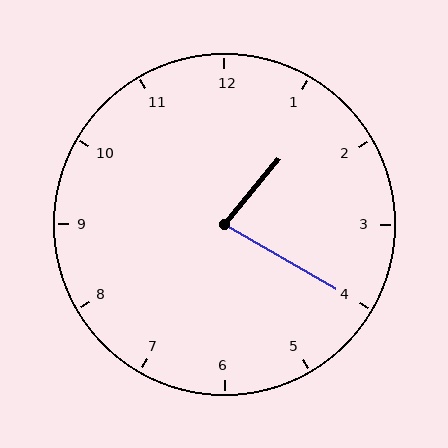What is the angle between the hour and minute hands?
Approximately 80 degrees.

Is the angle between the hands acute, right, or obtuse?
It is acute.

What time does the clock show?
1:20.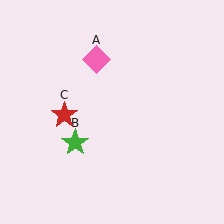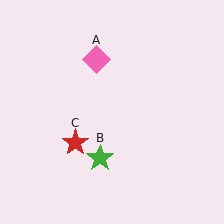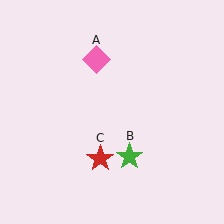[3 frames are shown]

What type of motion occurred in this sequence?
The green star (object B), red star (object C) rotated counterclockwise around the center of the scene.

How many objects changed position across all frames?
2 objects changed position: green star (object B), red star (object C).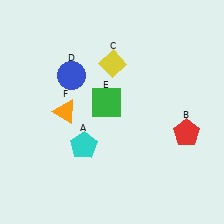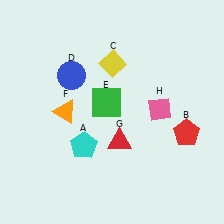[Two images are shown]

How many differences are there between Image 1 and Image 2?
There are 2 differences between the two images.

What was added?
A red triangle (G), a pink diamond (H) were added in Image 2.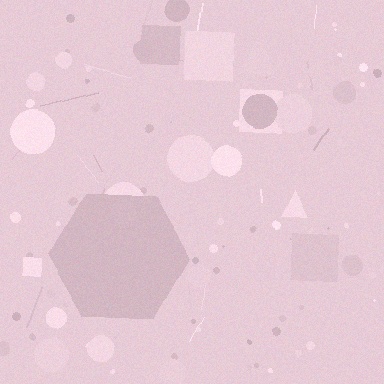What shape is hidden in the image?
A hexagon is hidden in the image.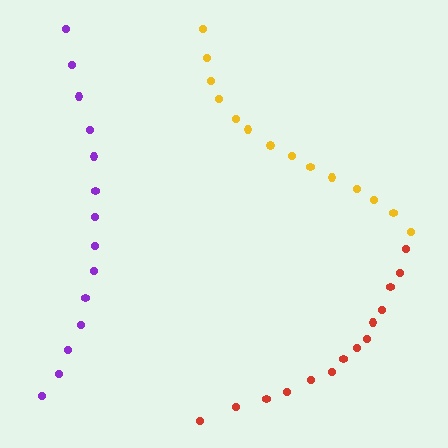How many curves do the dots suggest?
There are 3 distinct paths.